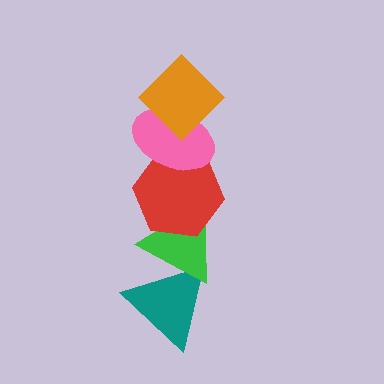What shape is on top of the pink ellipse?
The orange diamond is on top of the pink ellipse.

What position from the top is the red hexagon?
The red hexagon is 3rd from the top.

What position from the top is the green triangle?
The green triangle is 4th from the top.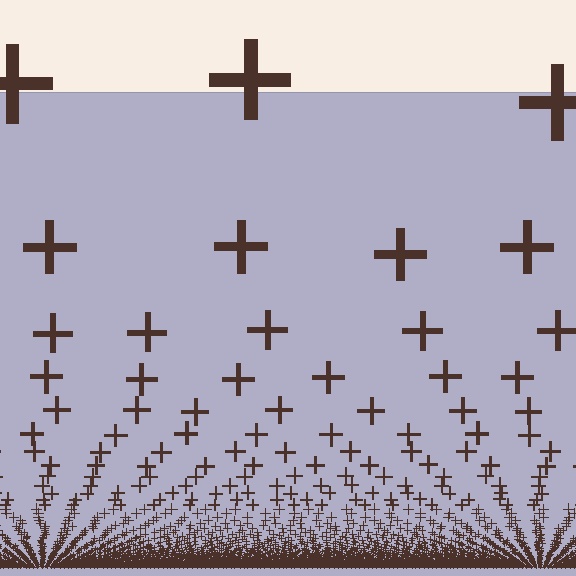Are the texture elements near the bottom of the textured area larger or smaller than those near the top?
Smaller. The gradient is inverted — elements near the bottom are smaller and denser.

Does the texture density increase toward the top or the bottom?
Density increases toward the bottom.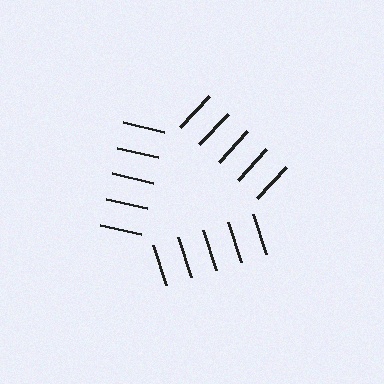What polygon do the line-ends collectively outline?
An illusory triangle — the line segments terminate on its edges but no continuous stroke is drawn.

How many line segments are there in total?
15 — 5 along each of the 3 edges.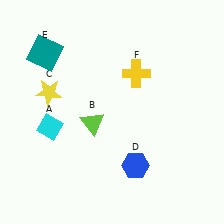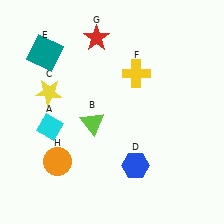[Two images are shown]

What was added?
A red star (G), an orange circle (H) were added in Image 2.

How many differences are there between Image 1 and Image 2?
There are 2 differences between the two images.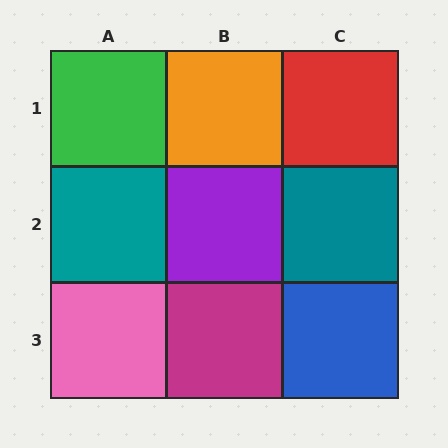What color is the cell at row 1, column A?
Green.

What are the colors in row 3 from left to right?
Pink, magenta, blue.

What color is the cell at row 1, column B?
Orange.